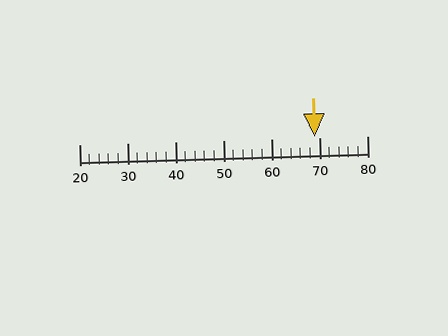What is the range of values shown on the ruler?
The ruler shows values from 20 to 80.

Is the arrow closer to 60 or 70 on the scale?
The arrow is closer to 70.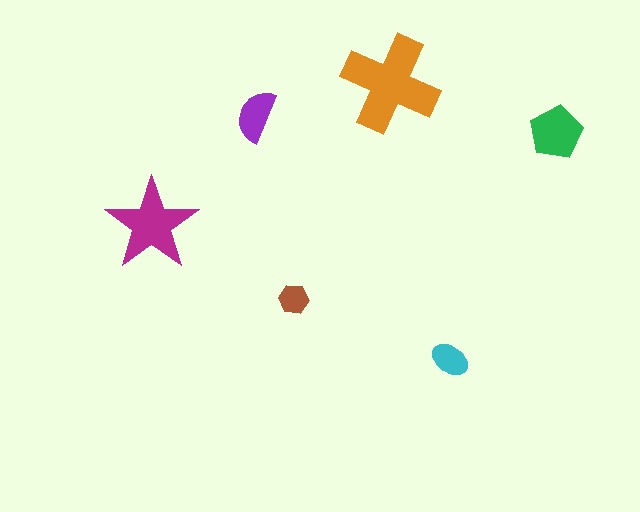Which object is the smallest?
The brown hexagon.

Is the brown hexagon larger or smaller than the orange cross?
Smaller.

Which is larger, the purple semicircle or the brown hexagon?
The purple semicircle.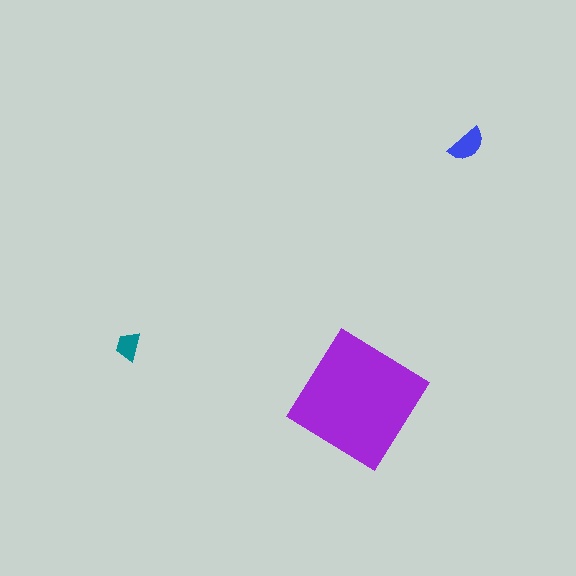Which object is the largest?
The purple diamond.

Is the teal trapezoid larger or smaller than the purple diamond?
Smaller.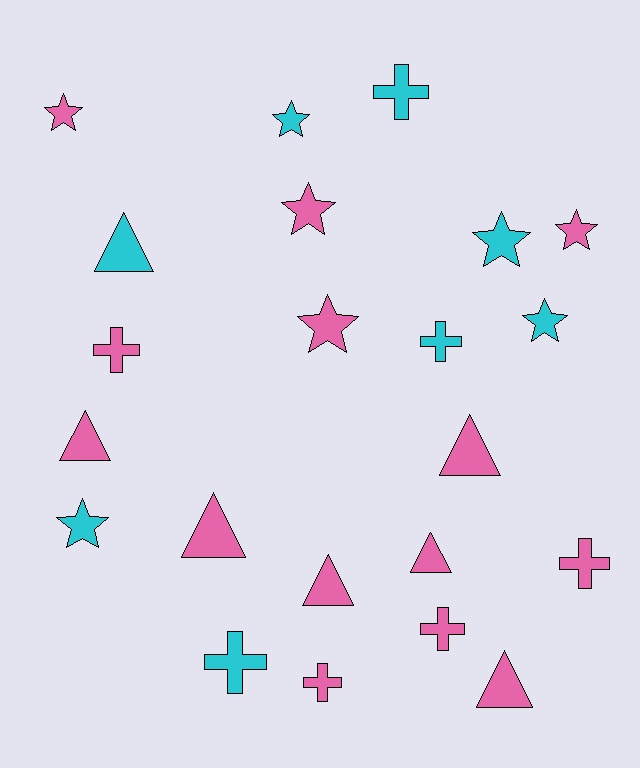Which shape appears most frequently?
Star, with 8 objects.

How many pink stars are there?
There are 4 pink stars.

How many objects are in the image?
There are 22 objects.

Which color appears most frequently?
Pink, with 14 objects.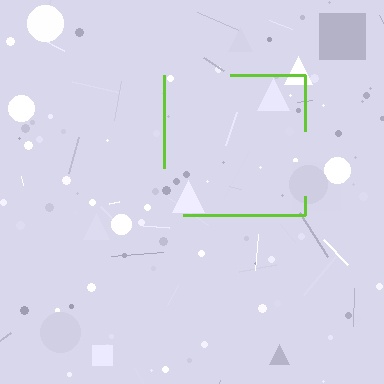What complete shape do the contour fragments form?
The contour fragments form a square.